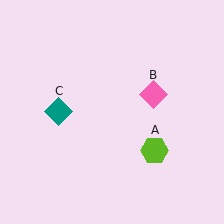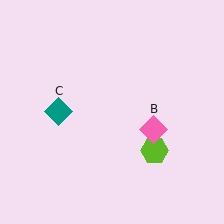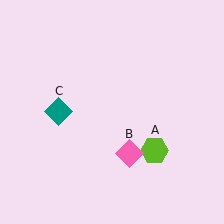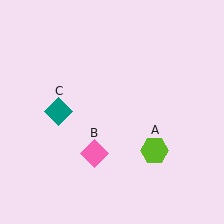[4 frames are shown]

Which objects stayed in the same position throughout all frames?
Lime hexagon (object A) and teal diamond (object C) remained stationary.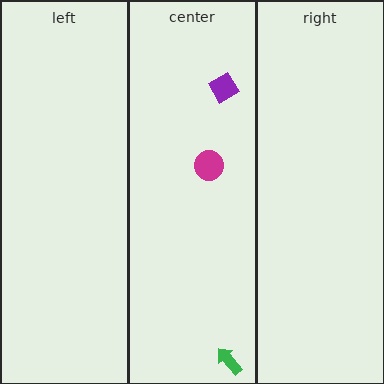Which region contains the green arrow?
The center region.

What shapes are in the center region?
The green arrow, the purple diamond, the magenta circle.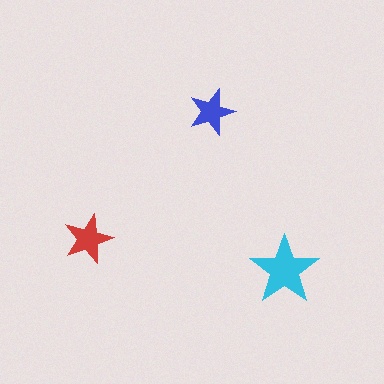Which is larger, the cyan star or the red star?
The cyan one.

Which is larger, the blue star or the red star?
The red one.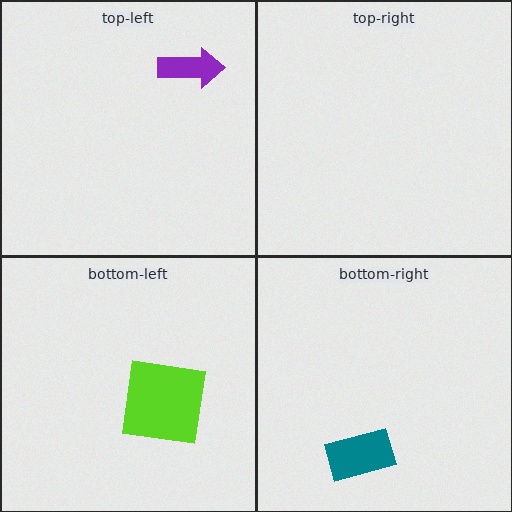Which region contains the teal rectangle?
The bottom-right region.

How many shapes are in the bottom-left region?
1.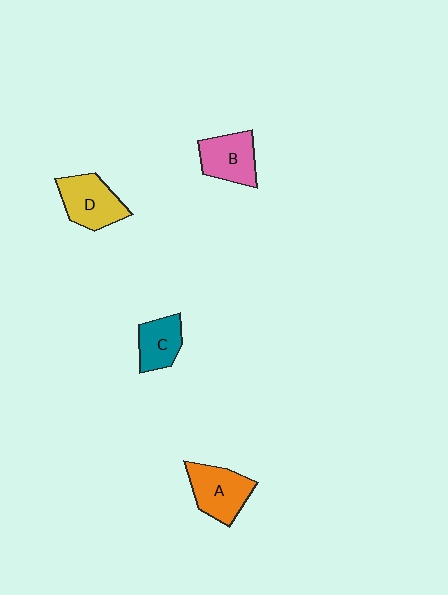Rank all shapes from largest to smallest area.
From largest to smallest: A (orange), D (yellow), B (pink), C (teal).